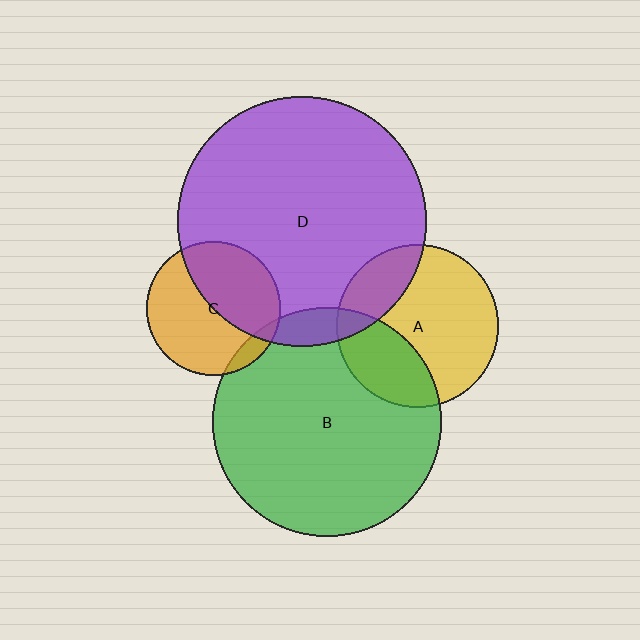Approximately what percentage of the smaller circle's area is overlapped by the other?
Approximately 30%.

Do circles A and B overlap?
Yes.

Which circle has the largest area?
Circle D (purple).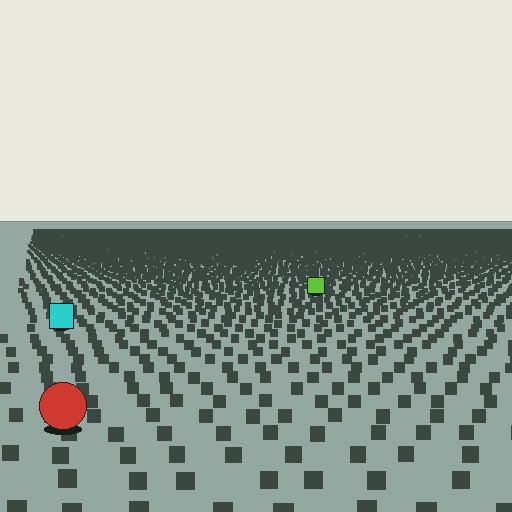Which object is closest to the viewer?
The red circle is closest. The texture marks near it are larger and more spread out.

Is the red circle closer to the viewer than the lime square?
Yes. The red circle is closer — you can tell from the texture gradient: the ground texture is coarser near it.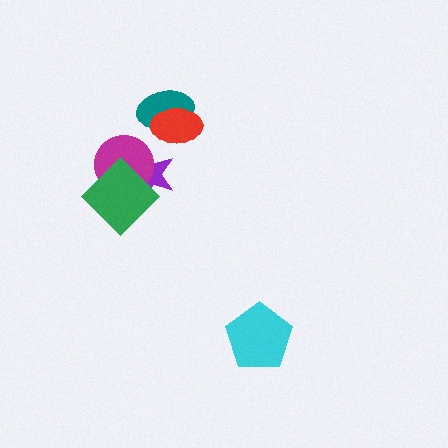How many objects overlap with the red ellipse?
1 object overlaps with the red ellipse.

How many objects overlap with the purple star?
2 objects overlap with the purple star.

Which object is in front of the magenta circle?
The green diamond is in front of the magenta circle.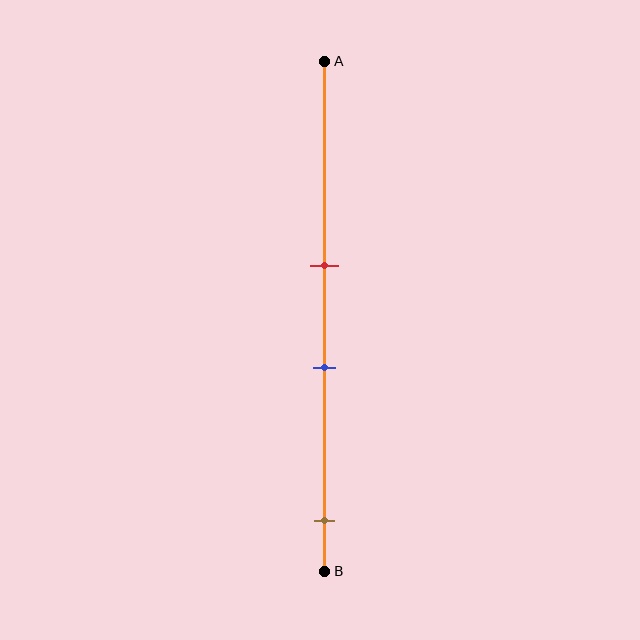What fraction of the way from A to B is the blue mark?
The blue mark is approximately 60% (0.6) of the way from A to B.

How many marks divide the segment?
There are 3 marks dividing the segment.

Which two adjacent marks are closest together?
The red and blue marks are the closest adjacent pair.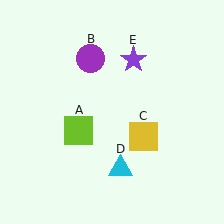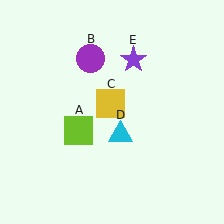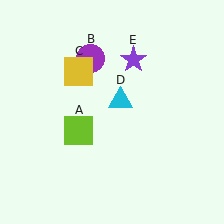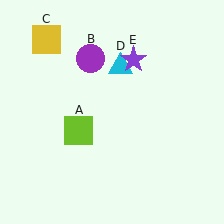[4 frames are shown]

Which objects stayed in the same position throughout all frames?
Lime square (object A) and purple circle (object B) and purple star (object E) remained stationary.